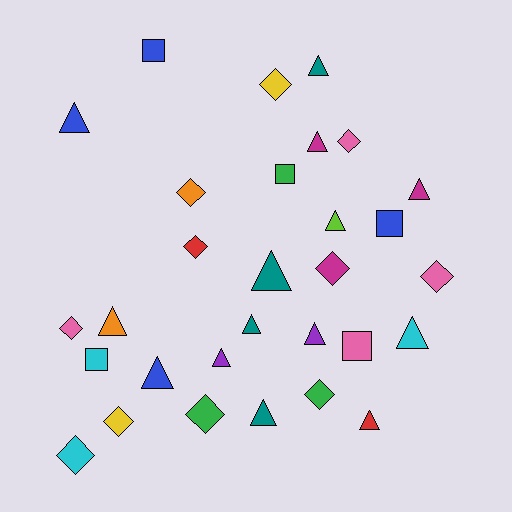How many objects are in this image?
There are 30 objects.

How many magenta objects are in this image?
There are 3 magenta objects.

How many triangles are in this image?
There are 14 triangles.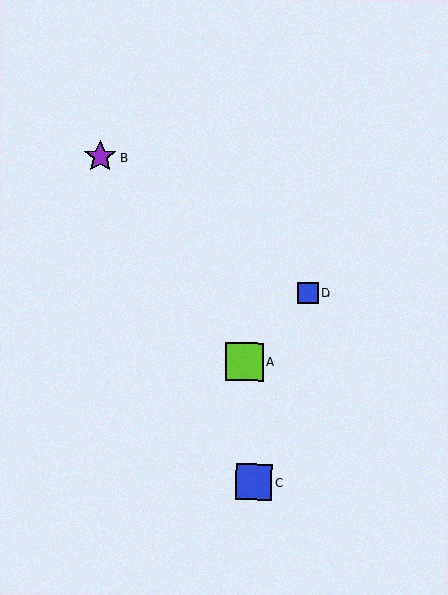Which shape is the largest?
The lime square (labeled A) is the largest.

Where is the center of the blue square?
The center of the blue square is at (254, 482).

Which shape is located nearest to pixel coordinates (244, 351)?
The lime square (labeled A) at (244, 361) is nearest to that location.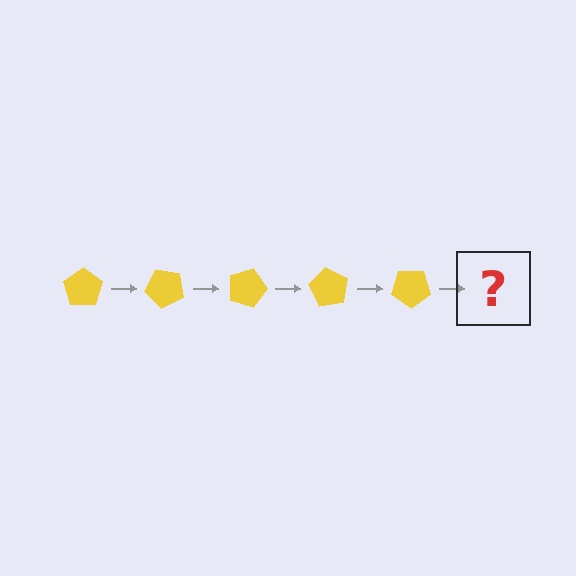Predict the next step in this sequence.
The next step is a yellow pentagon rotated 225 degrees.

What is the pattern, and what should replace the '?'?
The pattern is that the pentagon rotates 45 degrees each step. The '?' should be a yellow pentagon rotated 225 degrees.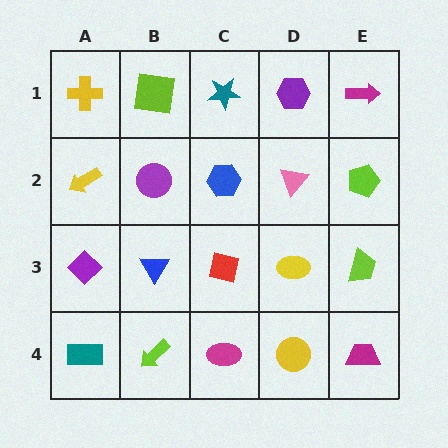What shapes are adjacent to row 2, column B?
A lime square (row 1, column B), a blue triangle (row 3, column B), a yellow arrow (row 2, column A), a blue hexagon (row 2, column C).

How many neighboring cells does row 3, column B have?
4.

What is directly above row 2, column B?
A lime square.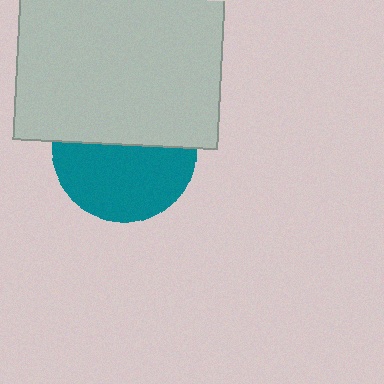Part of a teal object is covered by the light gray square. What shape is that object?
It is a circle.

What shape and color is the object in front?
The object in front is a light gray square.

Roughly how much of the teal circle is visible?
About half of it is visible (roughly 53%).